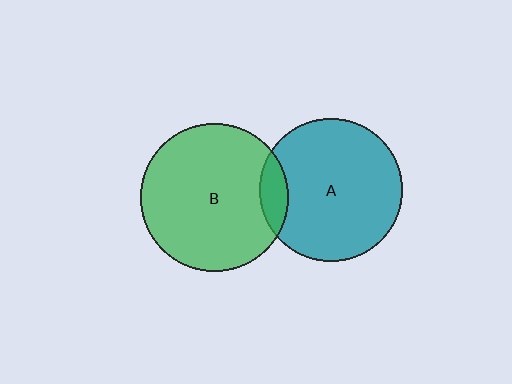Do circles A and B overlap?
Yes.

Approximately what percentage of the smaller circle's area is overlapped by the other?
Approximately 10%.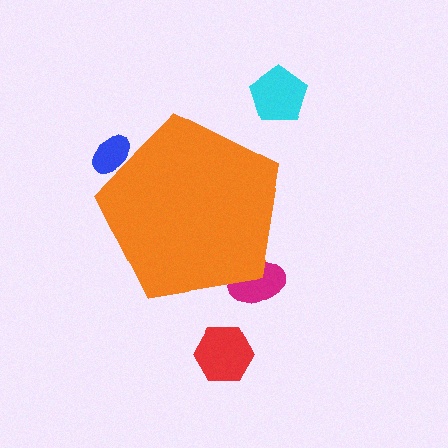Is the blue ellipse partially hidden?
Yes, the blue ellipse is partially hidden behind the orange pentagon.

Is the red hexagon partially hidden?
No, the red hexagon is fully visible.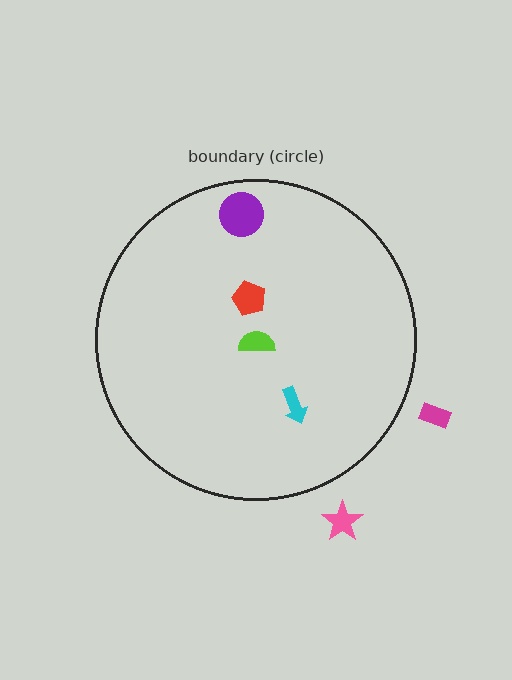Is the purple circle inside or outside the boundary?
Inside.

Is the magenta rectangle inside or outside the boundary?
Outside.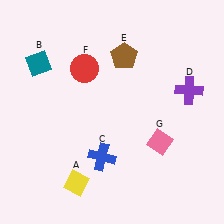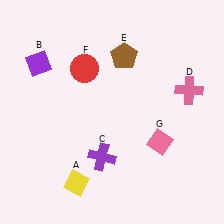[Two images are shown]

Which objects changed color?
B changed from teal to purple. C changed from blue to purple. D changed from purple to pink.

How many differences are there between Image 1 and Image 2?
There are 3 differences between the two images.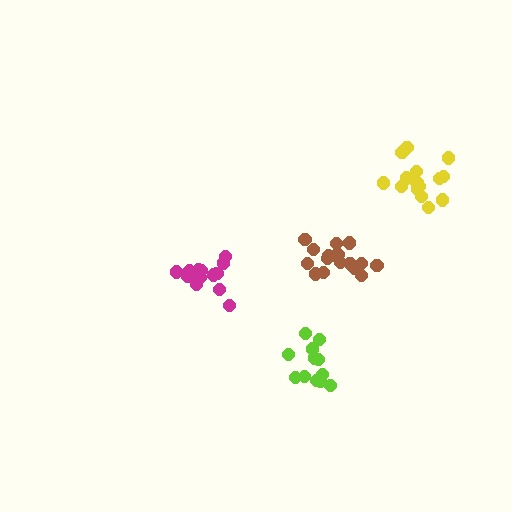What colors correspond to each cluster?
The clusters are colored: brown, magenta, yellow, lime.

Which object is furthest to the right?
The yellow cluster is rightmost.